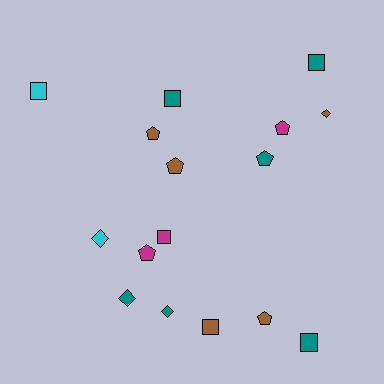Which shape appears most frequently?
Pentagon, with 6 objects.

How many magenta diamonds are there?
There are no magenta diamonds.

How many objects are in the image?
There are 16 objects.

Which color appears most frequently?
Teal, with 6 objects.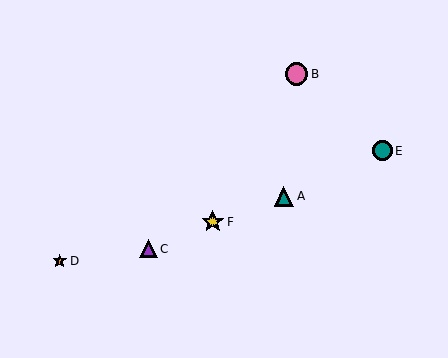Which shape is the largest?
The pink circle (labeled B) is the largest.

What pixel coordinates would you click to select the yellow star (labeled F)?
Click at (213, 222) to select the yellow star F.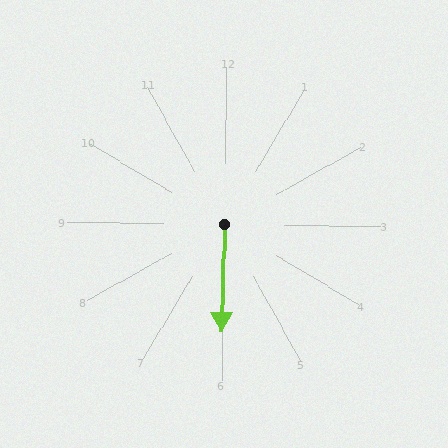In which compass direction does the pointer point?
South.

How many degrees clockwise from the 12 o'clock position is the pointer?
Approximately 181 degrees.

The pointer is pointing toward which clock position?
Roughly 6 o'clock.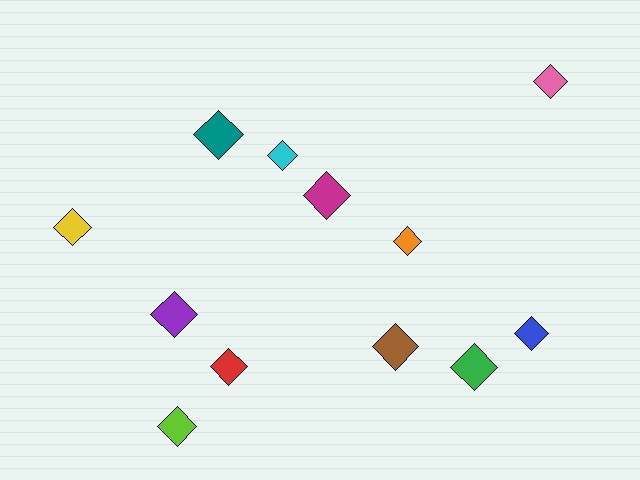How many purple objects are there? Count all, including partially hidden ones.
There is 1 purple object.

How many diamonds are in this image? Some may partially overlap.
There are 12 diamonds.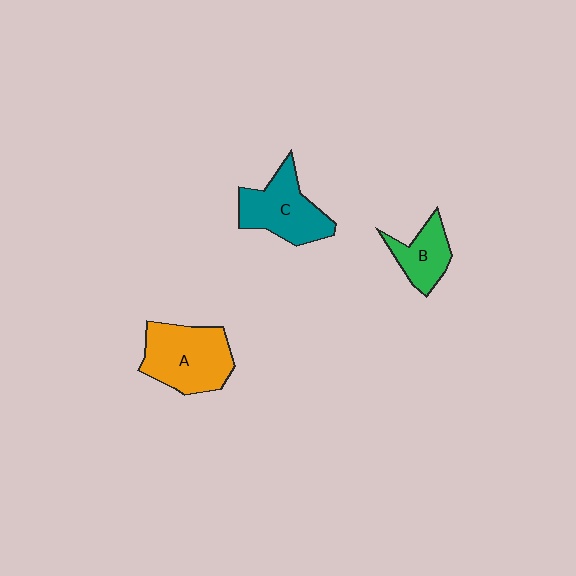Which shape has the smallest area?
Shape B (green).